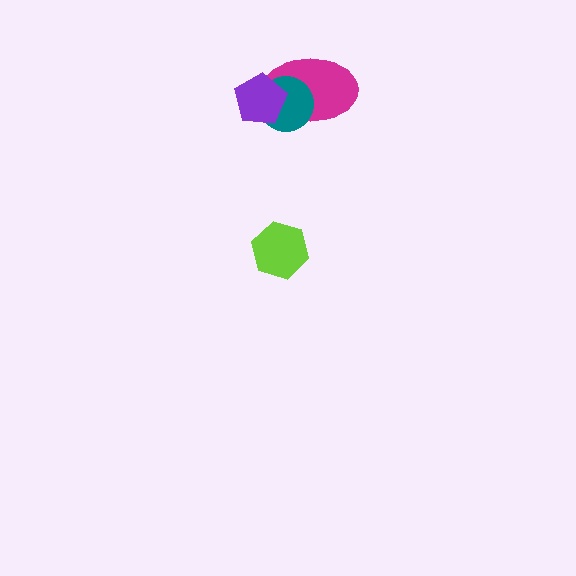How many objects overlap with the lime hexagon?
0 objects overlap with the lime hexagon.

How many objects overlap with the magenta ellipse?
2 objects overlap with the magenta ellipse.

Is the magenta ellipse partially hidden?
Yes, it is partially covered by another shape.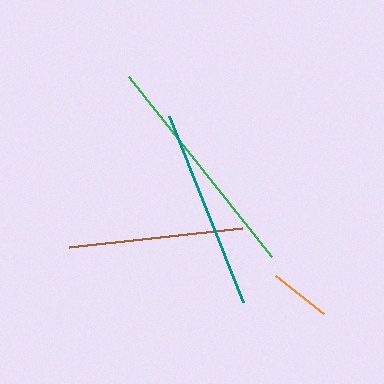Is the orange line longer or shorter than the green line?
The green line is longer than the orange line.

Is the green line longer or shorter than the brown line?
The green line is longer than the brown line.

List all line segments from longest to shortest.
From longest to shortest: green, teal, brown, orange.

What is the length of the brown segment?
The brown segment is approximately 174 pixels long.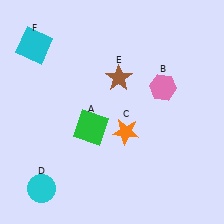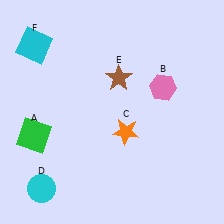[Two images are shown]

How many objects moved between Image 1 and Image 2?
1 object moved between the two images.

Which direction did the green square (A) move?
The green square (A) moved left.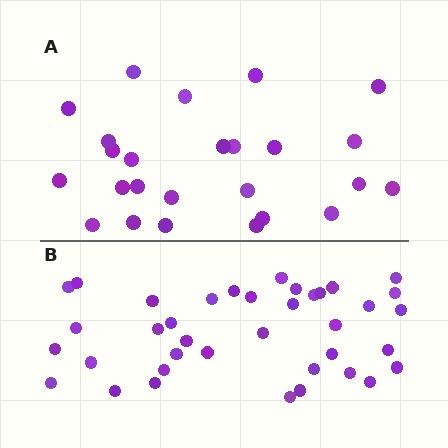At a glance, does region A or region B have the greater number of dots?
Region B (the bottom region) has more dots.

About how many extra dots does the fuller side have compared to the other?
Region B has approximately 15 more dots than region A.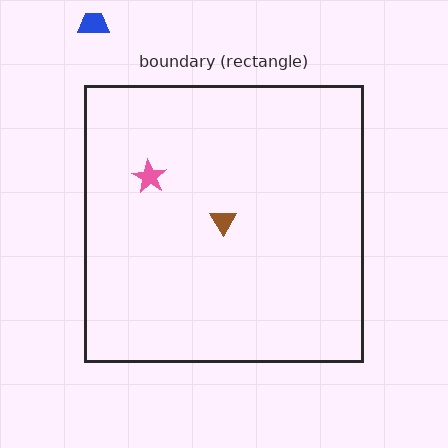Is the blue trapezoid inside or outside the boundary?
Outside.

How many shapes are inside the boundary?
2 inside, 1 outside.